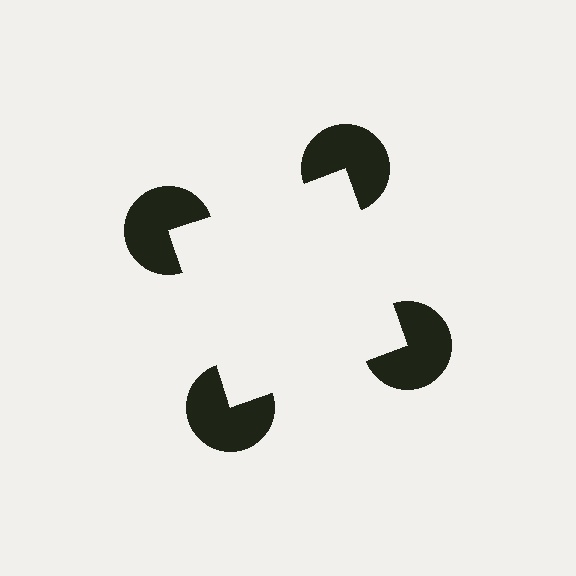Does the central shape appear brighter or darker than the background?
It typically appears slightly brighter than the background, even though no actual brightness change is drawn.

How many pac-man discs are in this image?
There are 4 — one at each vertex of the illusory square.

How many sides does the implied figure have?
4 sides.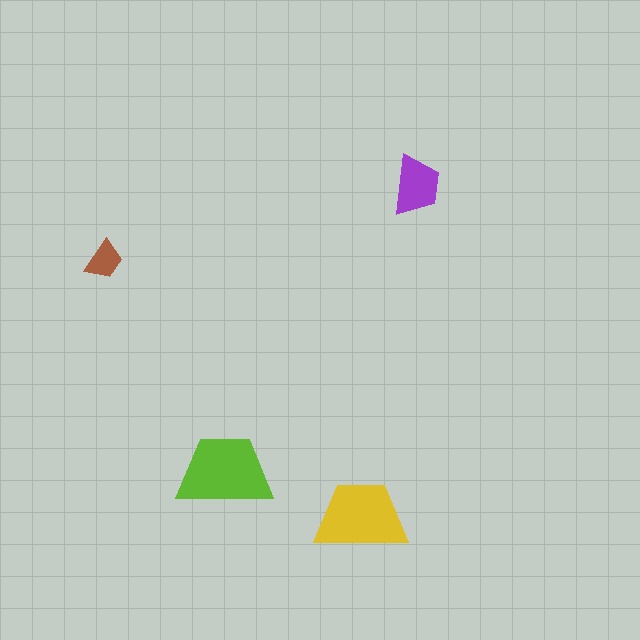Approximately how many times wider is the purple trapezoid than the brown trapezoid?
About 1.5 times wider.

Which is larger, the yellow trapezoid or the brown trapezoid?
The yellow one.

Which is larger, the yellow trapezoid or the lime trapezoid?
The lime one.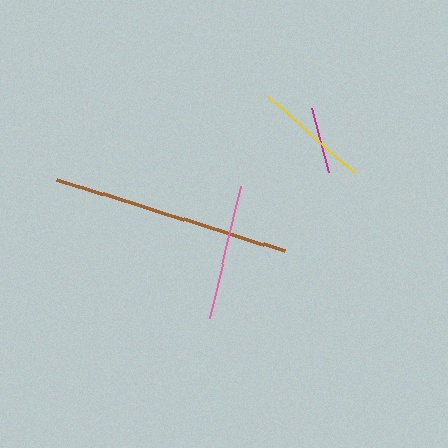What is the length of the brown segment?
The brown segment is approximately 239 pixels long.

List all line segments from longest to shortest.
From longest to shortest: brown, pink, yellow, magenta.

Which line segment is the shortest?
The magenta line is the shortest at approximately 66 pixels.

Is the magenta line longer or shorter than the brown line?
The brown line is longer than the magenta line.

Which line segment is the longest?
The brown line is the longest at approximately 239 pixels.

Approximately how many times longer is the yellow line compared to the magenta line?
The yellow line is approximately 1.7 times the length of the magenta line.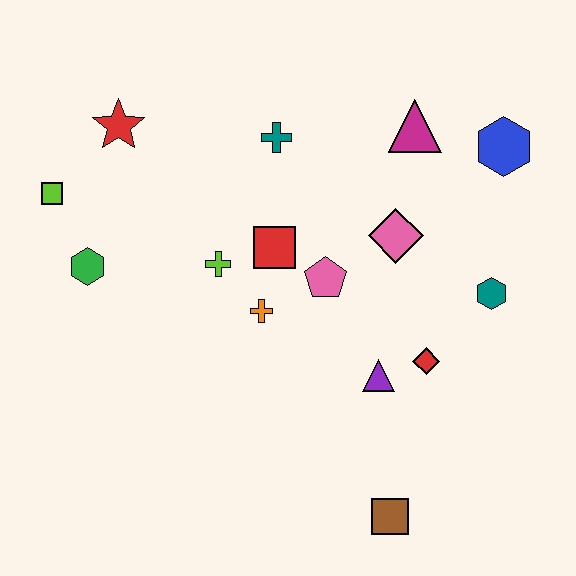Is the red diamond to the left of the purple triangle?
No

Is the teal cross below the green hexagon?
No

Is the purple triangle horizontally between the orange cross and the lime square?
No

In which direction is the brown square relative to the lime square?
The brown square is to the right of the lime square.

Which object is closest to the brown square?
The purple triangle is closest to the brown square.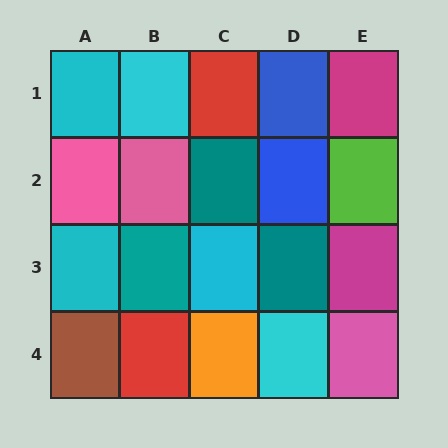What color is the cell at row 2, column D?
Blue.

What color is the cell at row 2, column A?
Pink.